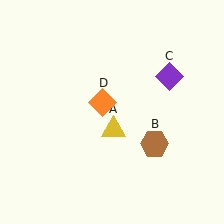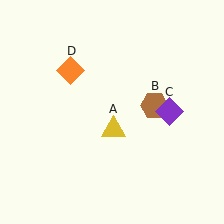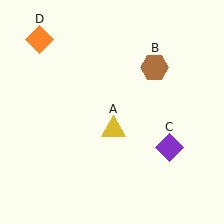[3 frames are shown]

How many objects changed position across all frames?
3 objects changed position: brown hexagon (object B), purple diamond (object C), orange diamond (object D).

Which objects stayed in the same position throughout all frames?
Yellow triangle (object A) remained stationary.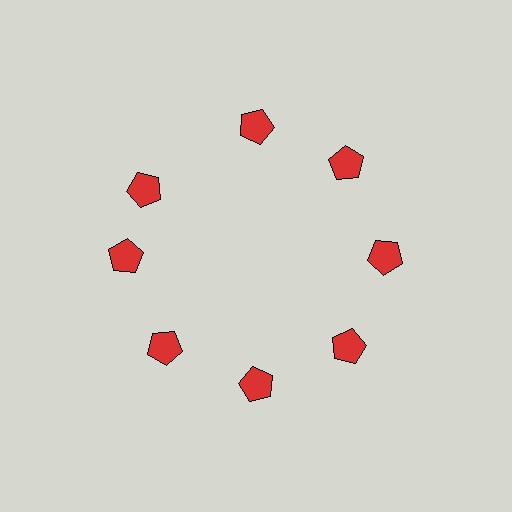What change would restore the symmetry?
The symmetry would be restored by rotating it back into even spacing with its neighbors so that all 8 pentagons sit at equal angles and equal distance from the center.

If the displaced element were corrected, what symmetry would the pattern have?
It would have 8-fold rotational symmetry — the pattern would map onto itself every 45 degrees.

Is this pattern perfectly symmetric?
No. The 8 red pentagons are arranged in a ring, but one element near the 10 o'clock position is rotated out of alignment along the ring, breaking the 8-fold rotational symmetry.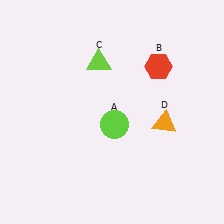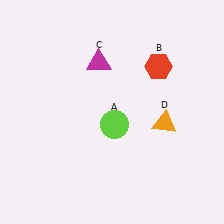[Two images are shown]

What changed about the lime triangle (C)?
In Image 1, C is lime. In Image 2, it changed to magenta.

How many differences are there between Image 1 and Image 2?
There is 1 difference between the two images.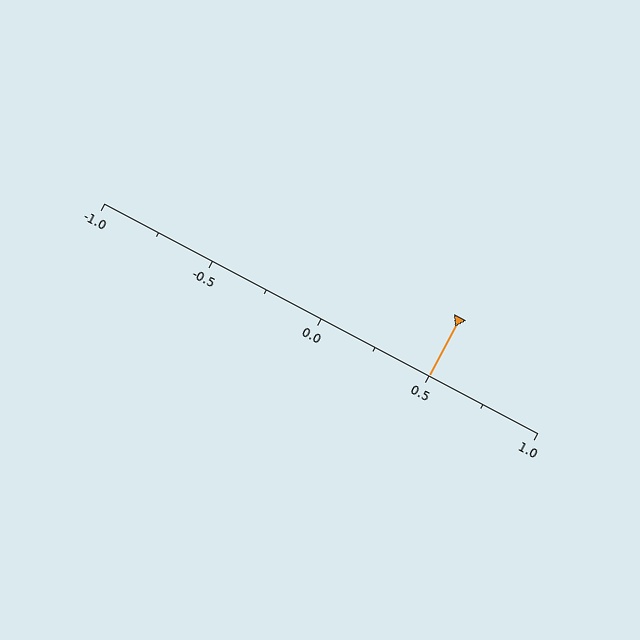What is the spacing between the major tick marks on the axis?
The major ticks are spaced 0.5 apart.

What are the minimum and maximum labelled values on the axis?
The axis runs from -1.0 to 1.0.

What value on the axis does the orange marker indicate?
The marker indicates approximately 0.5.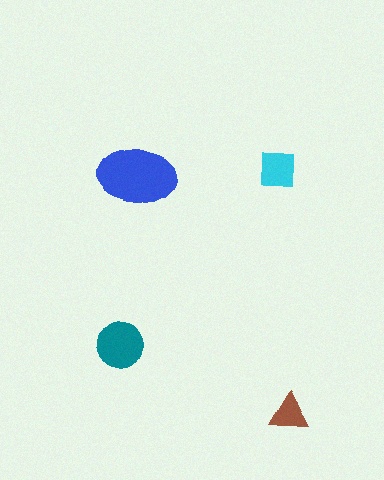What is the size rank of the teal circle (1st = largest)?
2nd.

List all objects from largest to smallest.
The blue ellipse, the teal circle, the cyan square, the brown triangle.